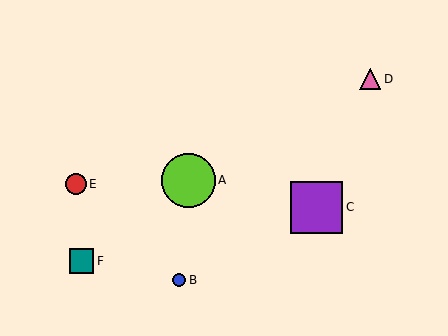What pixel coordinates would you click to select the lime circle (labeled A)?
Click at (188, 181) to select the lime circle A.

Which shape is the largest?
The lime circle (labeled A) is the largest.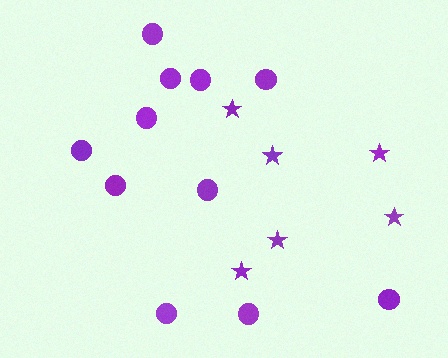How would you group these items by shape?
There are 2 groups: one group of stars (6) and one group of circles (11).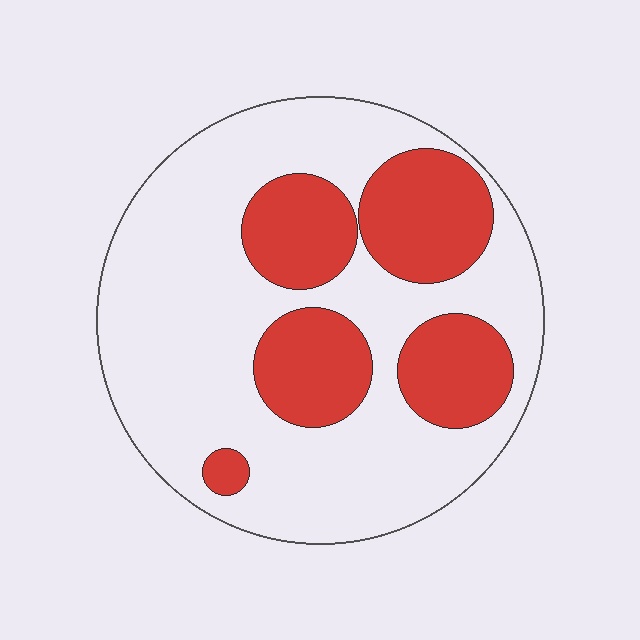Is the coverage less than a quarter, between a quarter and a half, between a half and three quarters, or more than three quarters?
Between a quarter and a half.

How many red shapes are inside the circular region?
5.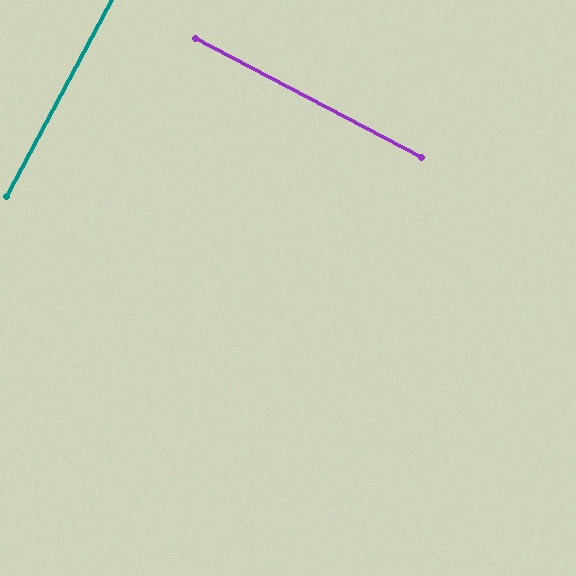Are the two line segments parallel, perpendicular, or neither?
Perpendicular — they meet at approximately 90°.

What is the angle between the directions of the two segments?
Approximately 90 degrees.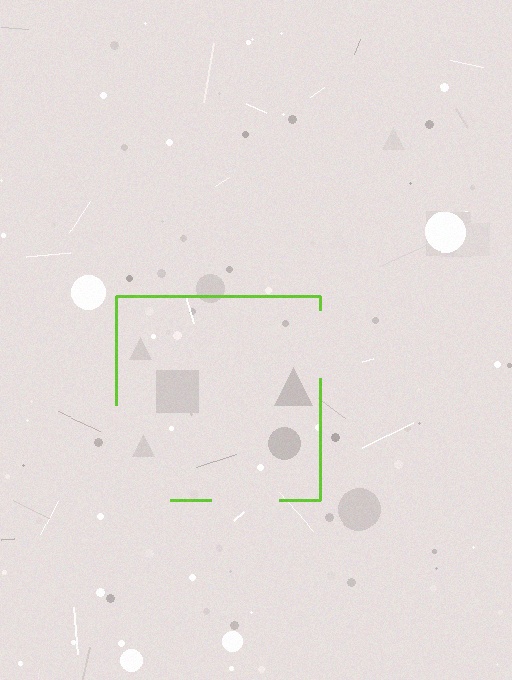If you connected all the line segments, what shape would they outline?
They would outline a square.